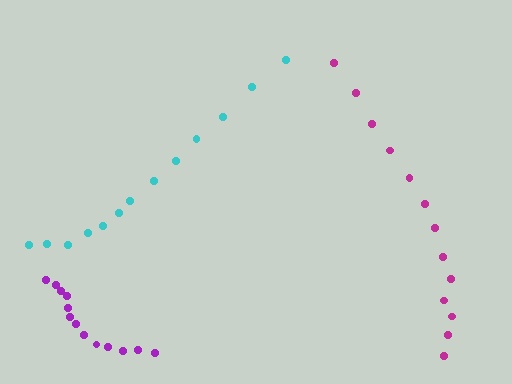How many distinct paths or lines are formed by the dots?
There are 3 distinct paths.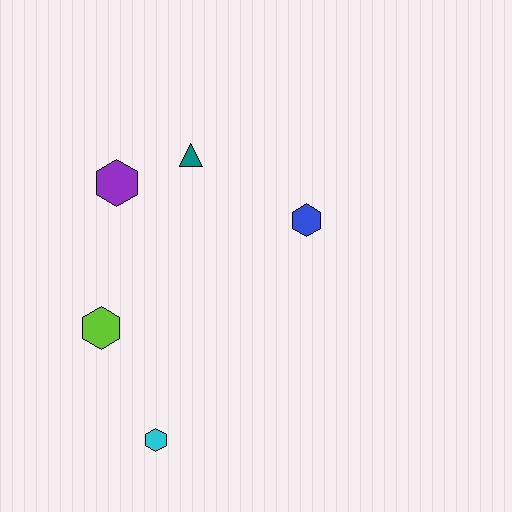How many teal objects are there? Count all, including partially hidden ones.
There is 1 teal object.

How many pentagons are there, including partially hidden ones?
There are no pentagons.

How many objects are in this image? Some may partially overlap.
There are 5 objects.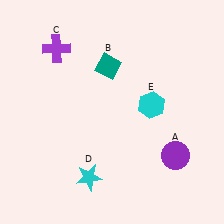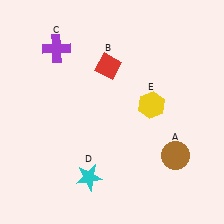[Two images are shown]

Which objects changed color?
A changed from purple to brown. B changed from teal to red. E changed from cyan to yellow.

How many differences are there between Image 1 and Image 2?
There are 3 differences between the two images.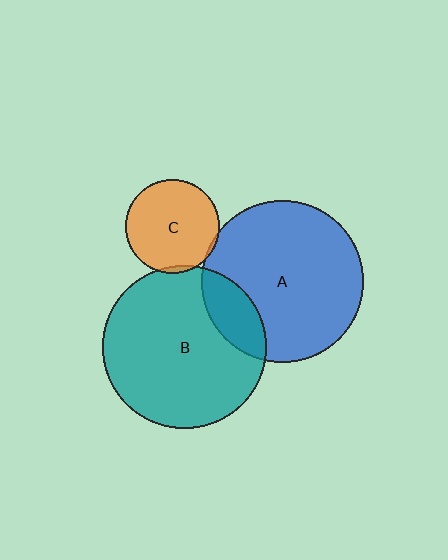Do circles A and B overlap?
Yes.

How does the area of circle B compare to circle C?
Approximately 3.0 times.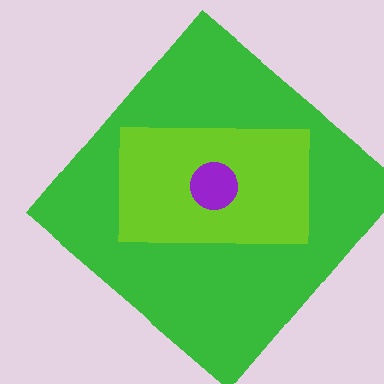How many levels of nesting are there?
3.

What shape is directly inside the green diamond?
The lime rectangle.